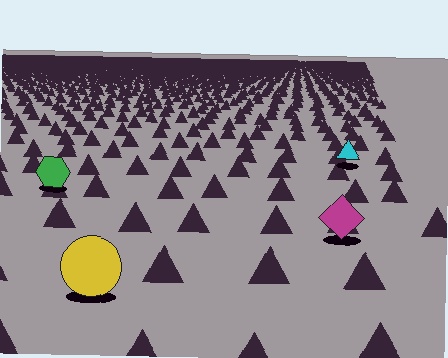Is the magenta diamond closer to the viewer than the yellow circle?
No. The yellow circle is closer — you can tell from the texture gradient: the ground texture is coarser near it.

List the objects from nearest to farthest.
From nearest to farthest: the yellow circle, the magenta diamond, the green hexagon, the cyan triangle.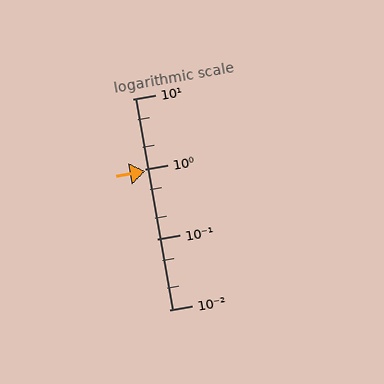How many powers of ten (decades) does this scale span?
The scale spans 3 decades, from 0.01 to 10.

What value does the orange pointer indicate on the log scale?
The pointer indicates approximately 0.94.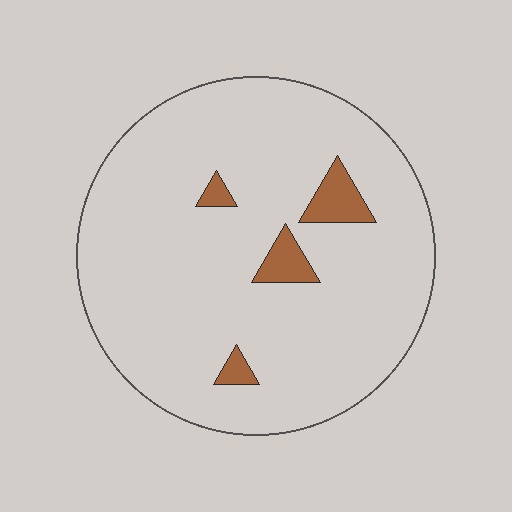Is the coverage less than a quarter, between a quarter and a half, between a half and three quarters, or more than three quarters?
Less than a quarter.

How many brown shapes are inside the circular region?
4.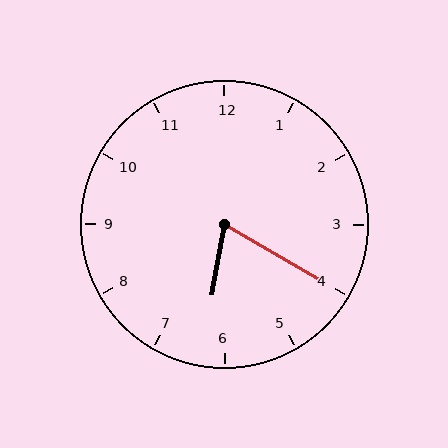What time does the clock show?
6:20.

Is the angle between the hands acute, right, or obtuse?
It is acute.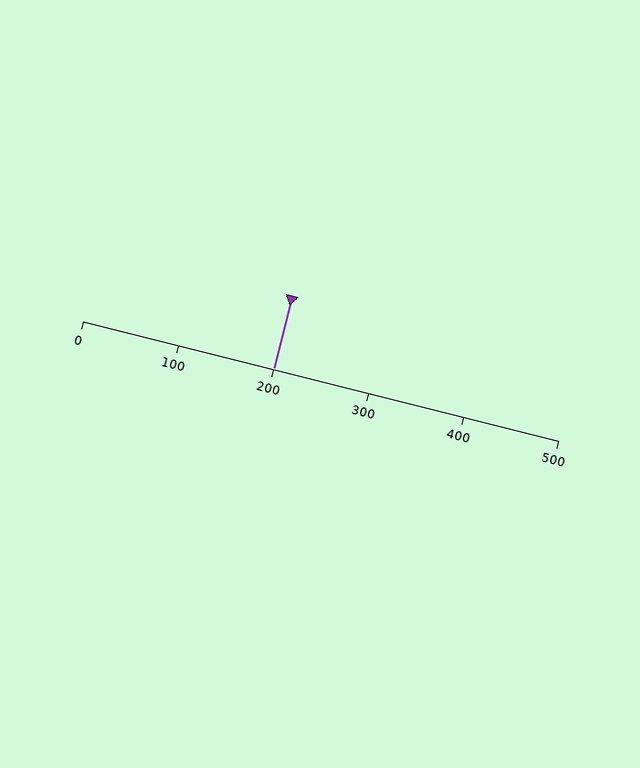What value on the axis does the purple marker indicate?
The marker indicates approximately 200.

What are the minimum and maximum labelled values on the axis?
The axis runs from 0 to 500.